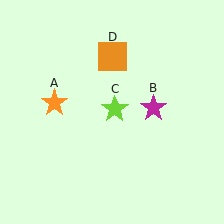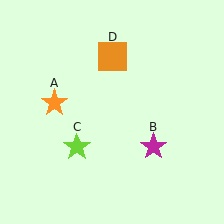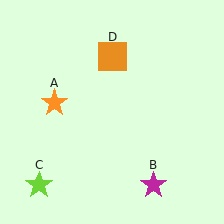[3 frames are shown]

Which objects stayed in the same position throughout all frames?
Orange star (object A) and orange square (object D) remained stationary.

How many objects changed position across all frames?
2 objects changed position: magenta star (object B), lime star (object C).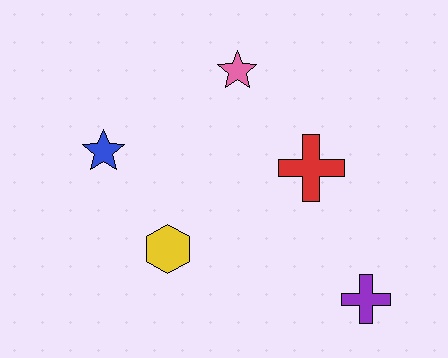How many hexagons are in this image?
There is 1 hexagon.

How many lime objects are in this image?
There are no lime objects.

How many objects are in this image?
There are 5 objects.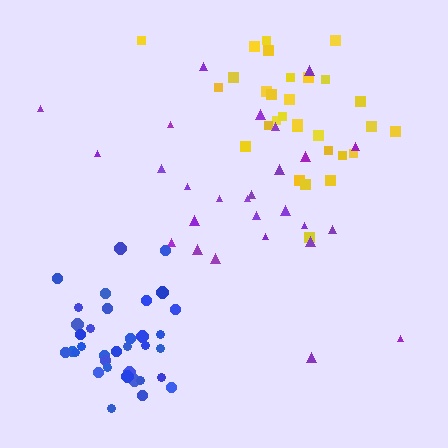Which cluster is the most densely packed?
Blue.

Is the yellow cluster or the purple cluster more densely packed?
Yellow.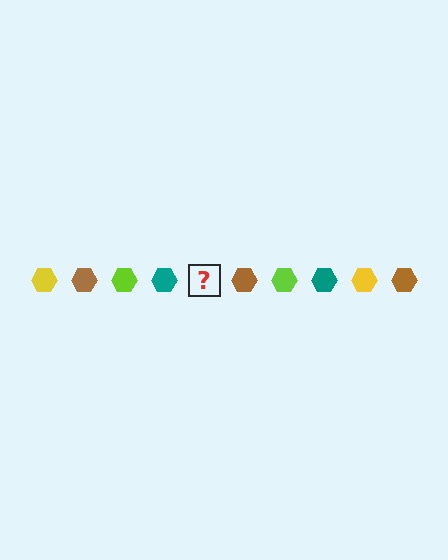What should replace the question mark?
The question mark should be replaced with a yellow hexagon.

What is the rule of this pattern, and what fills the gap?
The rule is that the pattern cycles through yellow, brown, lime, teal hexagons. The gap should be filled with a yellow hexagon.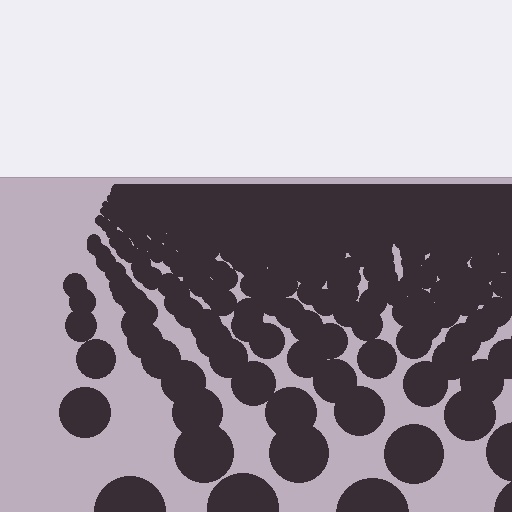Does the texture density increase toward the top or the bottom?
Density increases toward the top.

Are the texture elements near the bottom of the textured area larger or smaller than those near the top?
Larger. Near the bottom, elements are closer to the viewer and appear at a bigger on-screen size.